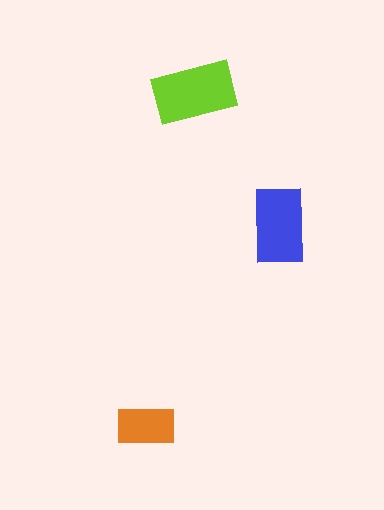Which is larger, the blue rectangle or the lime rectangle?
The lime one.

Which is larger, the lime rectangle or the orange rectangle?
The lime one.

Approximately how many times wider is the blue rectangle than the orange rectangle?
About 1.5 times wider.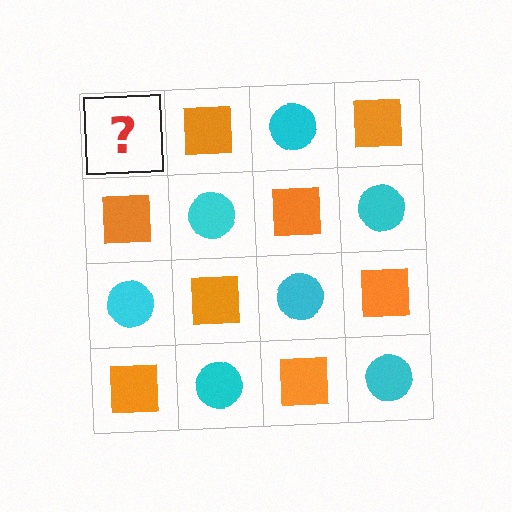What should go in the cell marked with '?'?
The missing cell should contain a cyan circle.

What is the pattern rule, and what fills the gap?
The rule is that it alternates cyan circle and orange square in a checkerboard pattern. The gap should be filled with a cyan circle.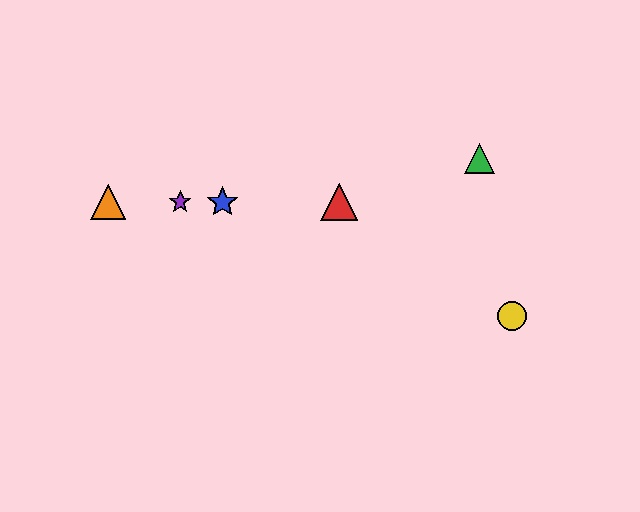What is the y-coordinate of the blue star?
The blue star is at y≈202.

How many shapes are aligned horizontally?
4 shapes (the red triangle, the blue star, the purple star, the orange triangle) are aligned horizontally.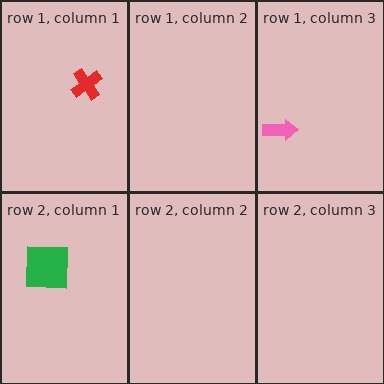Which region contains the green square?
The row 2, column 1 region.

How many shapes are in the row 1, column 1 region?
1.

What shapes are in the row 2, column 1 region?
The green square.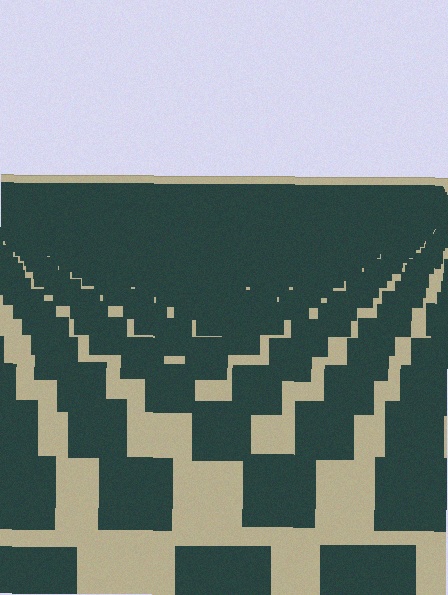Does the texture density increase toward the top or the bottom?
Density increases toward the top.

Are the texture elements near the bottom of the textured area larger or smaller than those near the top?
Larger. Near the bottom, elements are closer to the viewer and appear at a bigger on-screen size.